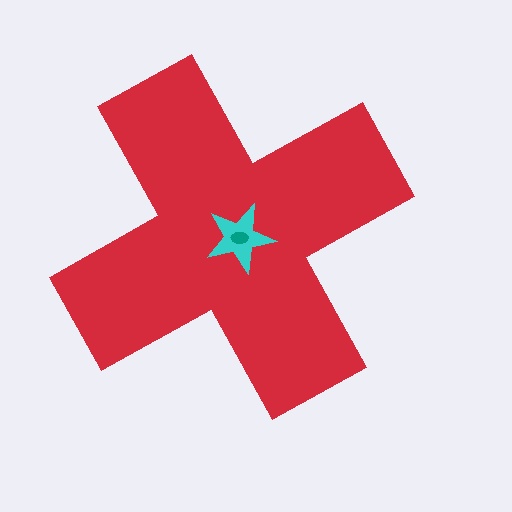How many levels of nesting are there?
3.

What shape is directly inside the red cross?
The cyan star.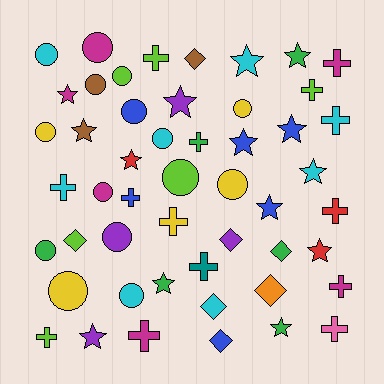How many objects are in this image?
There are 50 objects.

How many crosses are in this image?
There are 14 crosses.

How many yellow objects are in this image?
There are 5 yellow objects.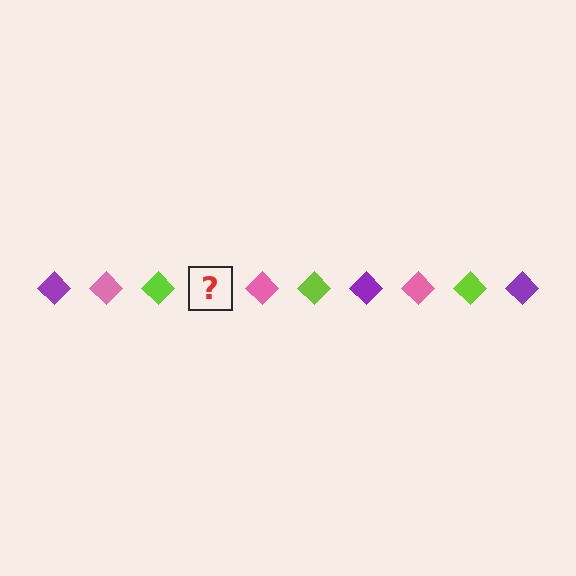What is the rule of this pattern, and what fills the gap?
The rule is that the pattern cycles through purple, pink, lime diamonds. The gap should be filled with a purple diamond.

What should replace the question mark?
The question mark should be replaced with a purple diamond.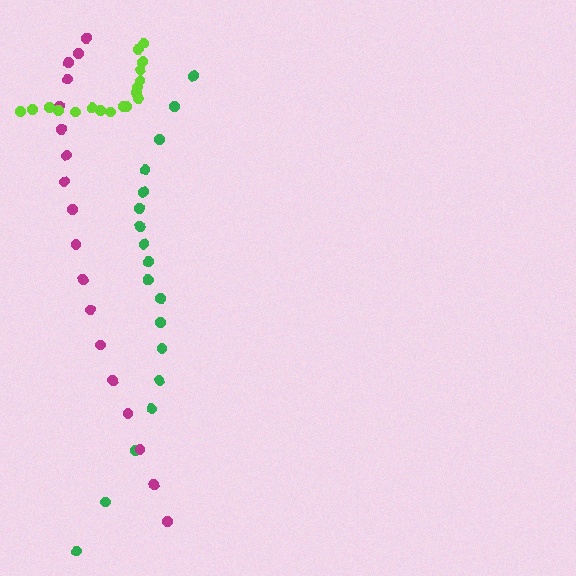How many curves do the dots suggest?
There are 3 distinct paths.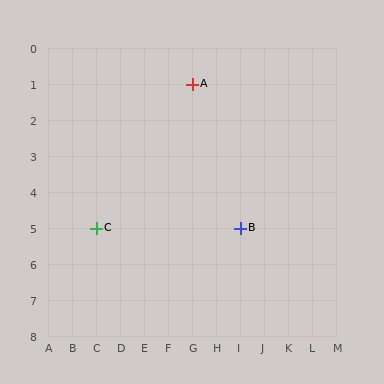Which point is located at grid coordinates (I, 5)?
Point B is at (I, 5).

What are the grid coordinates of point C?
Point C is at grid coordinates (C, 5).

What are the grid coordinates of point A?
Point A is at grid coordinates (G, 1).